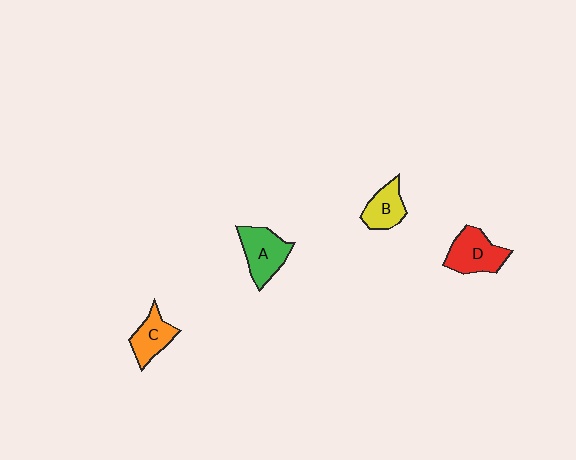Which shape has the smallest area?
Shape B (yellow).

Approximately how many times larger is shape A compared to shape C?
Approximately 1.3 times.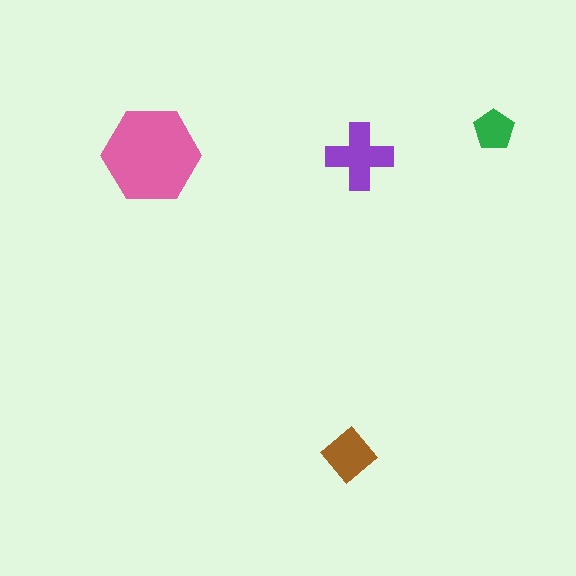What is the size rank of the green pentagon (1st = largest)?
4th.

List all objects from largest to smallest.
The pink hexagon, the purple cross, the brown diamond, the green pentagon.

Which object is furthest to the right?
The green pentagon is rightmost.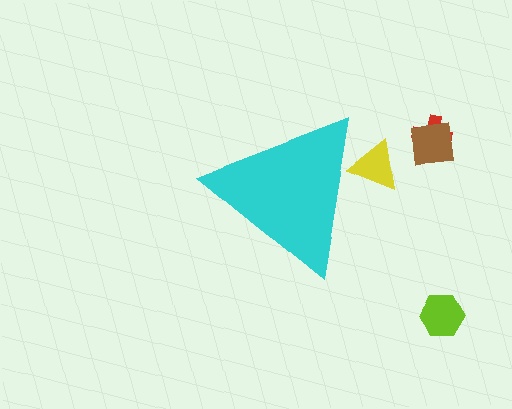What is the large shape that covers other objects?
A cyan triangle.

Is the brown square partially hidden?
No, the brown square is fully visible.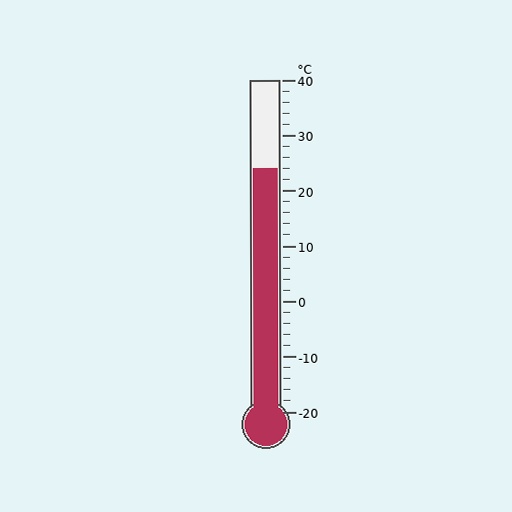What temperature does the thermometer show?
The thermometer shows approximately 24°C.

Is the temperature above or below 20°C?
The temperature is above 20°C.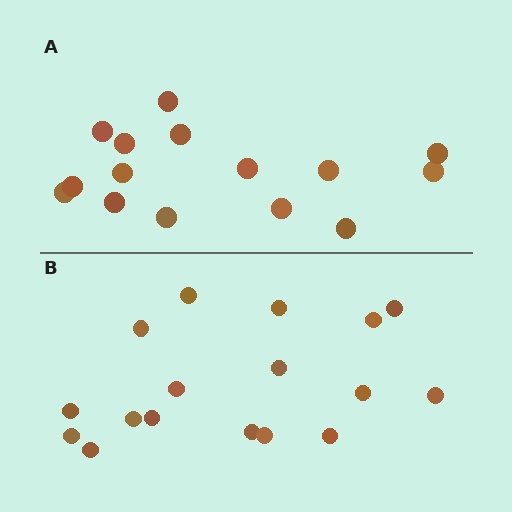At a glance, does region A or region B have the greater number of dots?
Region B (the bottom region) has more dots.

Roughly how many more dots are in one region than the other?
Region B has just a few more — roughly 2 or 3 more dots than region A.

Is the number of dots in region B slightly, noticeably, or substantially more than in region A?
Region B has only slightly more — the two regions are fairly close. The ratio is roughly 1.1 to 1.